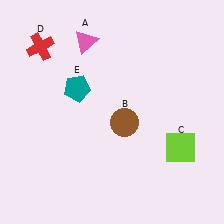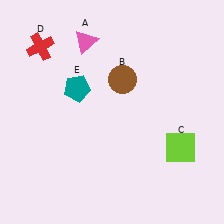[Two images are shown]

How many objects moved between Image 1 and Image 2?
1 object moved between the two images.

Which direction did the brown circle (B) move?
The brown circle (B) moved up.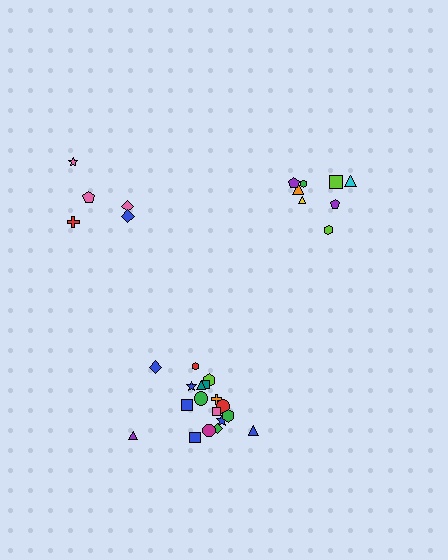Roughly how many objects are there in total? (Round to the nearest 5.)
Roughly 30 objects in total.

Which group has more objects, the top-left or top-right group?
The top-right group.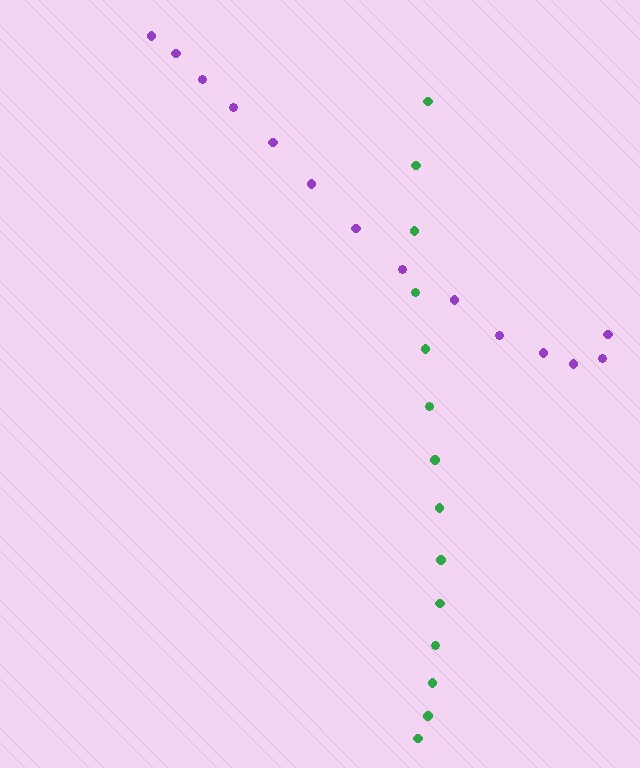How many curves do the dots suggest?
There are 2 distinct paths.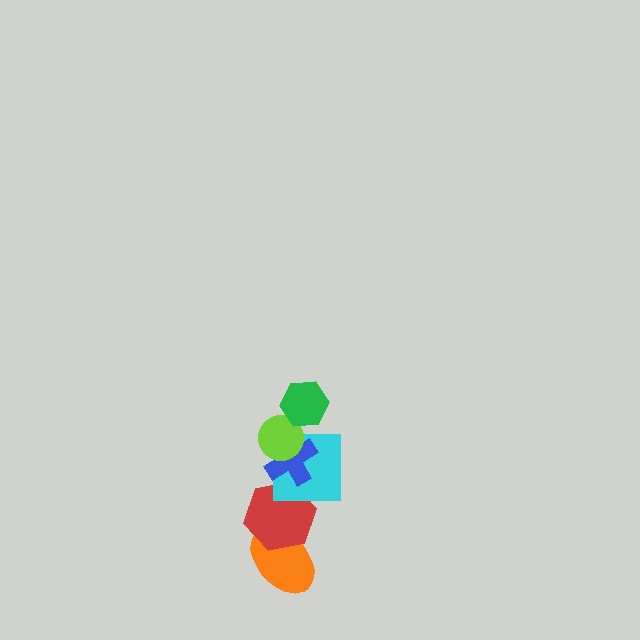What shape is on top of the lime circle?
The green hexagon is on top of the lime circle.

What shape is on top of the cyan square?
The blue cross is on top of the cyan square.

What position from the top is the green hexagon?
The green hexagon is 1st from the top.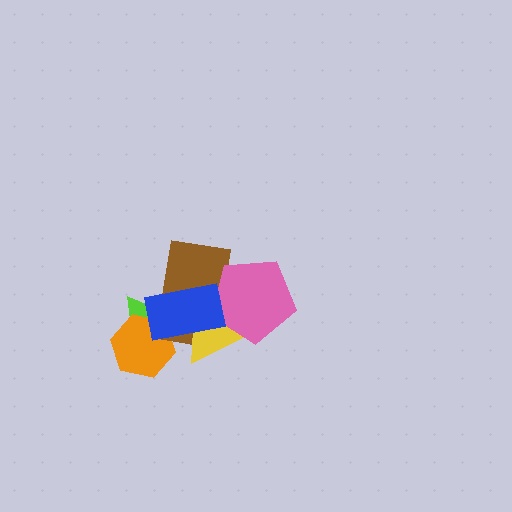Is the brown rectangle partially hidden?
Yes, it is partially covered by another shape.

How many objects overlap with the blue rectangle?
5 objects overlap with the blue rectangle.